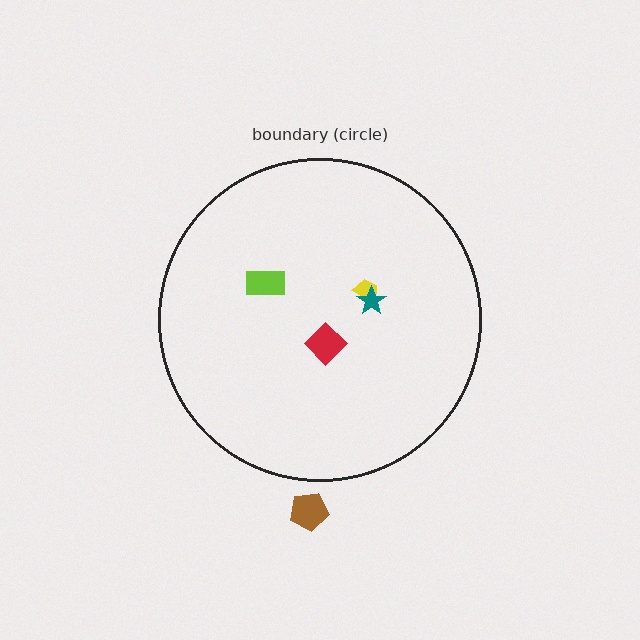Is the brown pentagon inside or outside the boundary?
Outside.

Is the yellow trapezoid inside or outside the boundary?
Inside.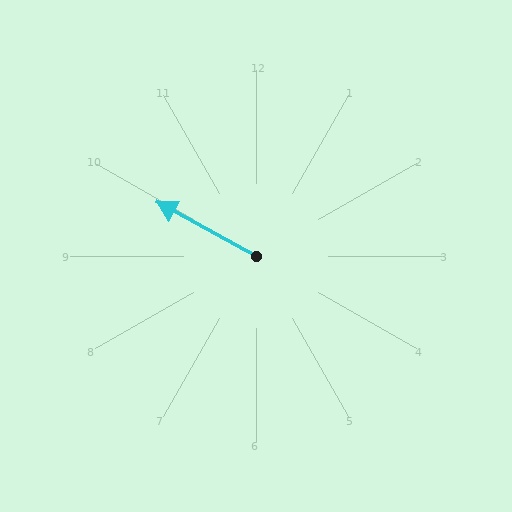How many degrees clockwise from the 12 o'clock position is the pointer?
Approximately 298 degrees.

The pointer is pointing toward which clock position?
Roughly 10 o'clock.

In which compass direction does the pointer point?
Northwest.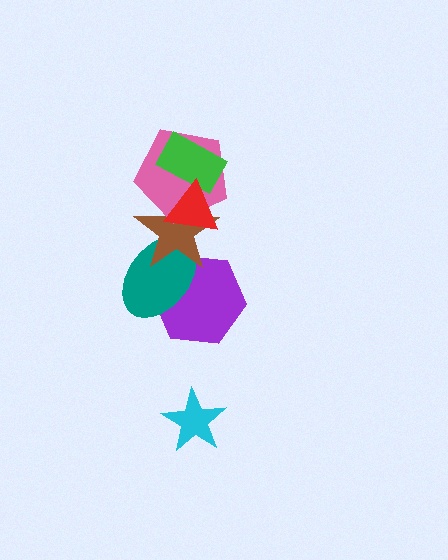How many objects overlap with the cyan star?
0 objects overlap with the cyan star.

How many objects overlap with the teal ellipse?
2 objects overlap with the teal ellipse.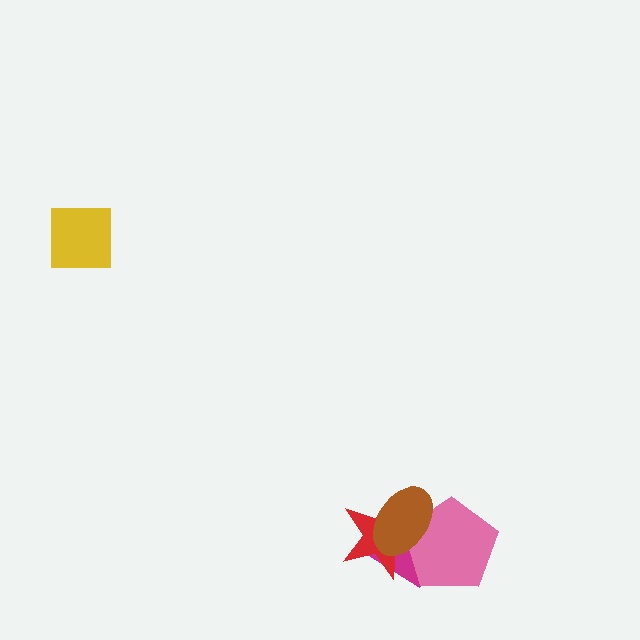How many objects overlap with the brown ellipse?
3 objects overlap with the brown ellipse.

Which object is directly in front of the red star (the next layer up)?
The pink pentagon is directly in front of the red star.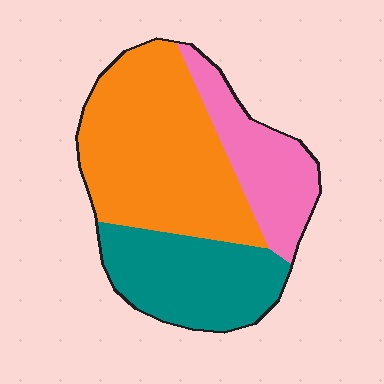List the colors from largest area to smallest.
From largest to smallest: orange, teal, pink.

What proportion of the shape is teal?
Teal covers about 30% of the shape.